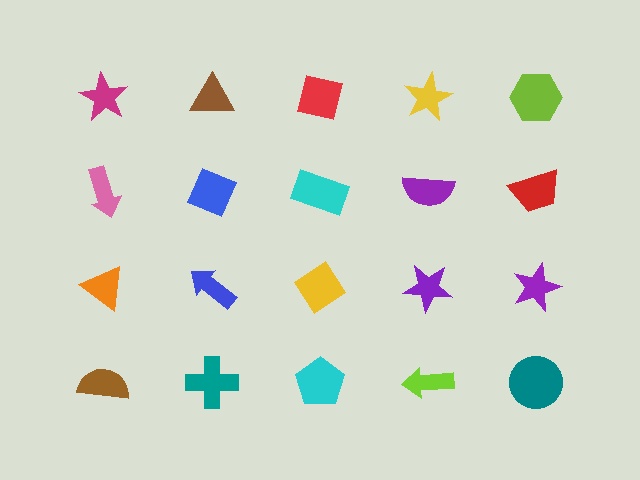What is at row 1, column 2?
A brown triangle.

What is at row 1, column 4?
A yellow star.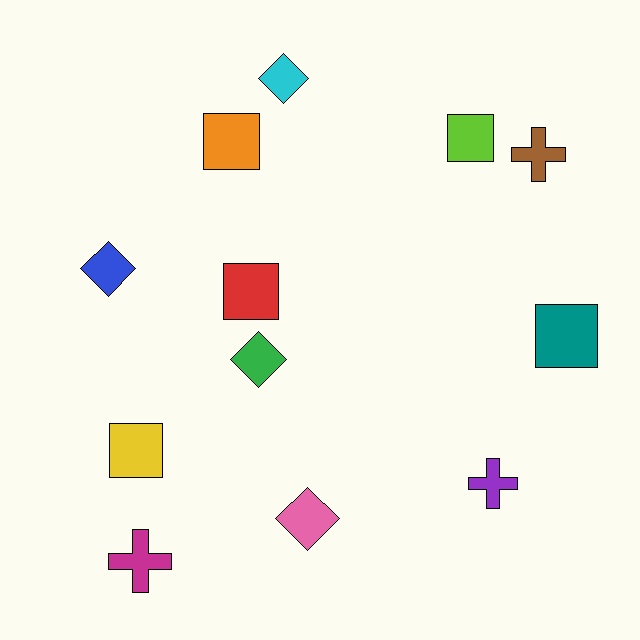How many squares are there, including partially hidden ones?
There are 5 squares.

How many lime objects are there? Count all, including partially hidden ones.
There is 1 lime object.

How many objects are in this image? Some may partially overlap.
There are 12 objects.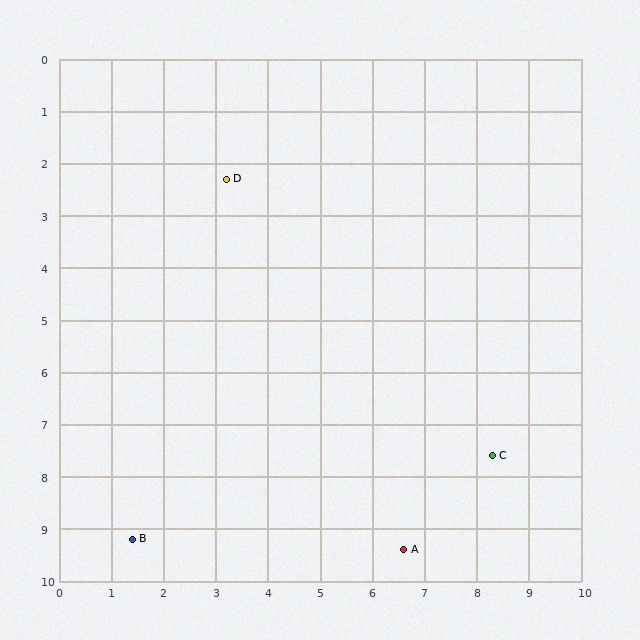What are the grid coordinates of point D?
Point D is at approximately (3.2, 2.3).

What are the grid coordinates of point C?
Point C is at approximately (8.3, 7.6).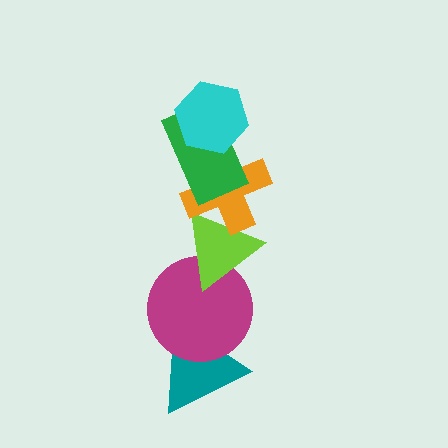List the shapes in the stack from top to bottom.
From top to bottom: the cyan hexagon, the green rectangle, the orange cross, the lime triangle, the magenta circle, the teal triangle.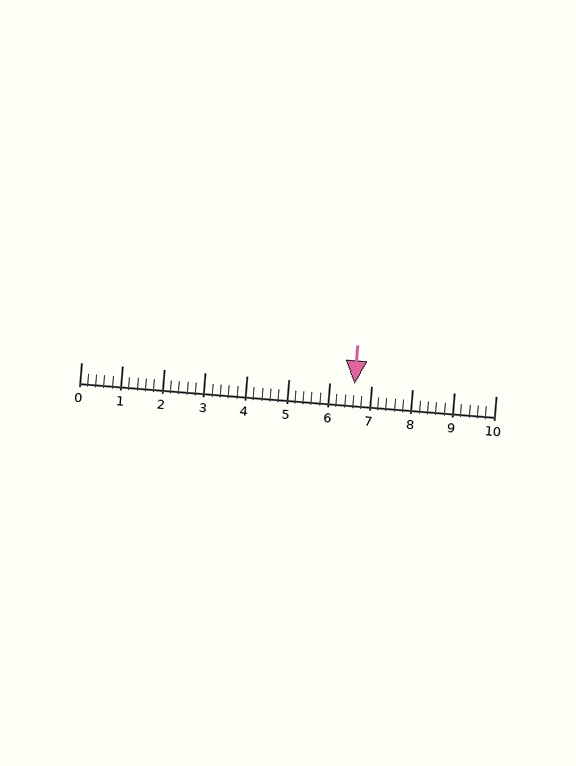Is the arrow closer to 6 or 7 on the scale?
The arrow is closer to 7.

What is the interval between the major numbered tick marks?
The major tick marks are spaced 1 units apart.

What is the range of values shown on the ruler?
The ruler shows values from 0 to 10.